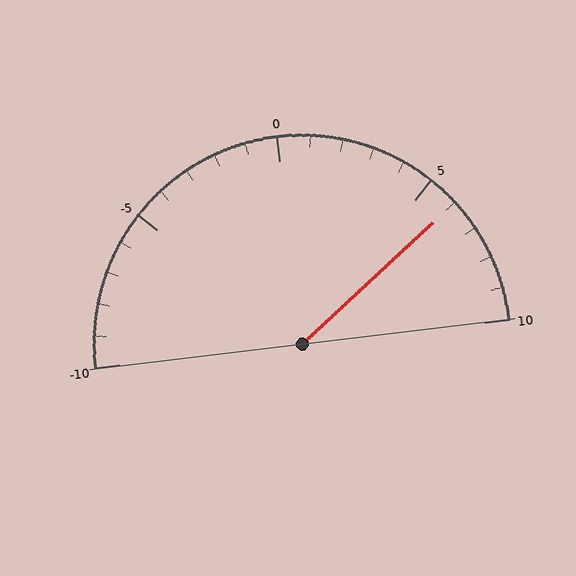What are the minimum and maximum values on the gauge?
The gauge ranges from -10 to 10.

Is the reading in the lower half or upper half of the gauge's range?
The reading is in the upper half of the range (-10 to 10).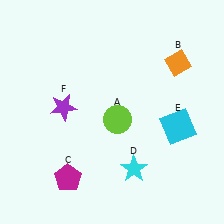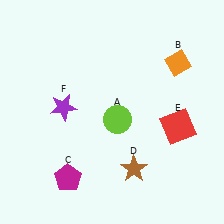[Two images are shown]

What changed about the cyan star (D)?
In Image 1, D is cyan. In Image 2, it changed to brown.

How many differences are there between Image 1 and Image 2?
There are 2 differences between the two images.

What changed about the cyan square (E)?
In Image 1, E is cyan. In Image 2, it changed to red.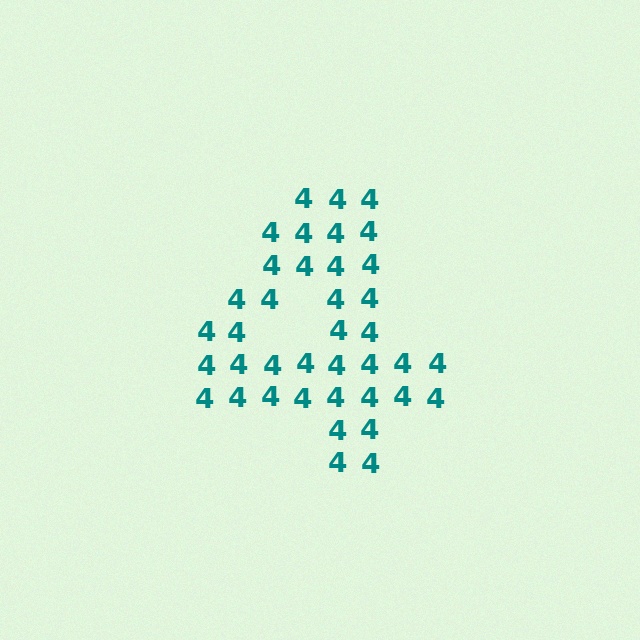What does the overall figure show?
The overall figure shows the digit 4.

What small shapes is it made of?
It is made of small digit 4's.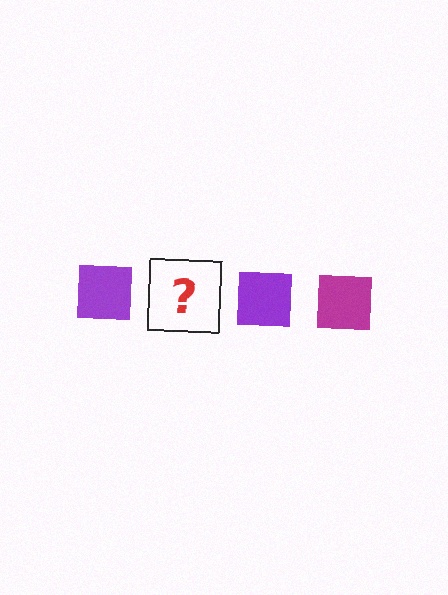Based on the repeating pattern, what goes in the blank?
The blank should be a magenta square.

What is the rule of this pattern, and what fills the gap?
The rule is that the pattern cycles through purple, magenta squares. The gap should be filled with a magenta square.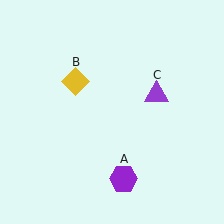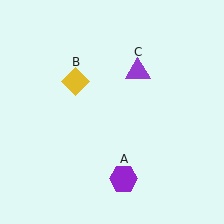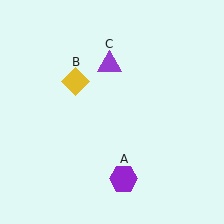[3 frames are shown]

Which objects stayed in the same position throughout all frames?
Purple hexagon (object A) and yellow diamond (object B) remained stationary.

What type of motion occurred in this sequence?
The purple triangle (object C) rotated counterclockwise around the center of the scene.